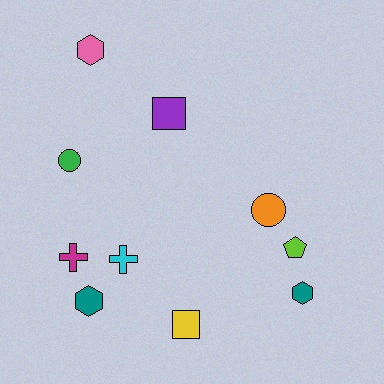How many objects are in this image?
There are 10 objects.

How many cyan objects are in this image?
There is 1 cyan object.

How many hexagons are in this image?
There are 3 hexagons.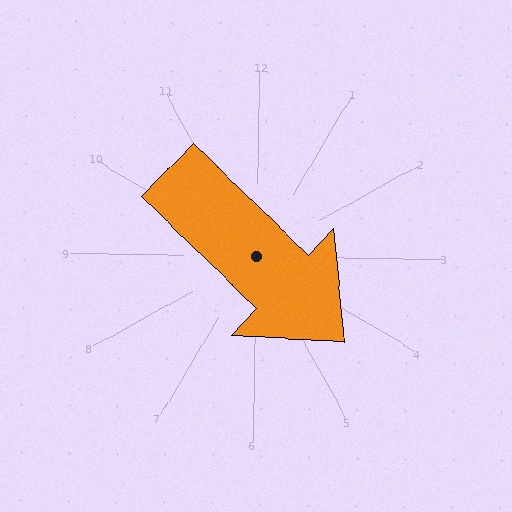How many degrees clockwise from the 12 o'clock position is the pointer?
Approximately 133 degrees.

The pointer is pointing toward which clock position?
Roughly 4 o'clock.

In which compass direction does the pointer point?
Southeast.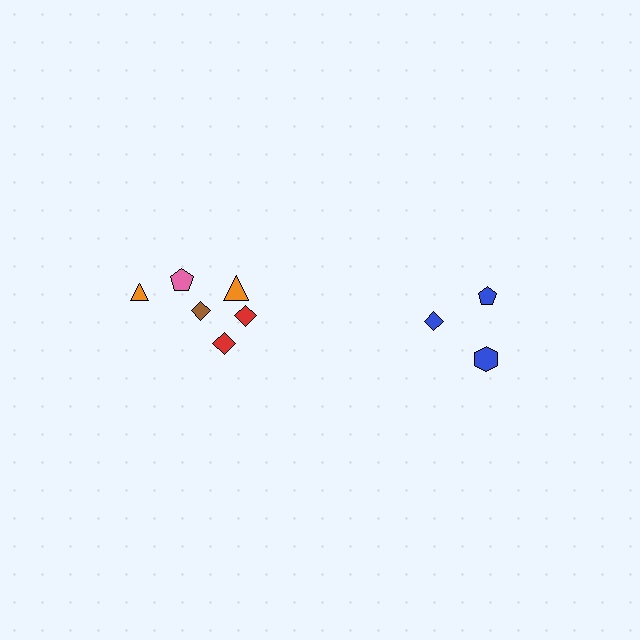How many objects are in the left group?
There are 6 objects.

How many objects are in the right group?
There are 3 objects.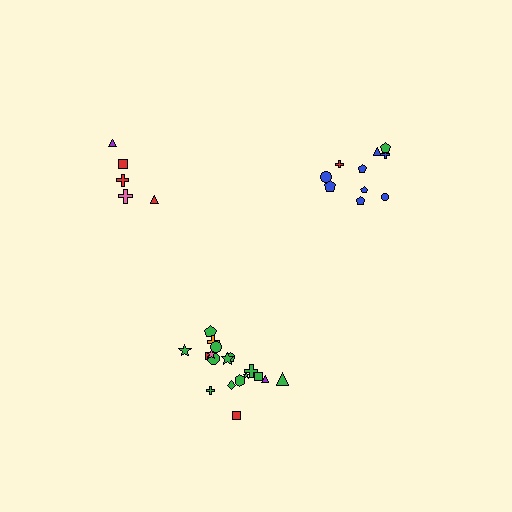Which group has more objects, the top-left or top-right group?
The top-right group.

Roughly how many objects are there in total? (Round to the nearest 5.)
Roughly 35 objects in total.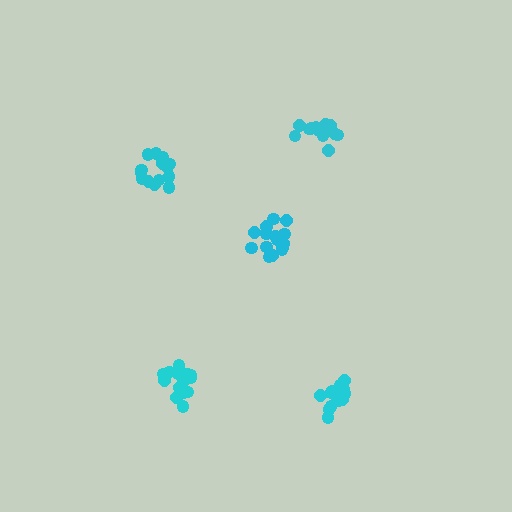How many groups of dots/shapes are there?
There are 5 groups.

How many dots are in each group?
Group 1: 15 dots, Group 2: 16 dots, Group 3: 15 dots, Group 4: 16 dots, Group 5: 13 dots (75 total).